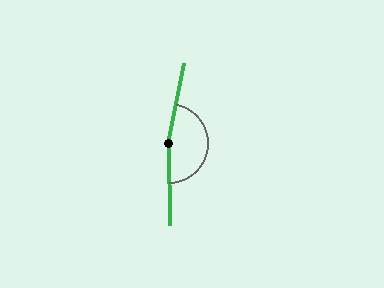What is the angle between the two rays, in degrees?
Approximately 168 degrees.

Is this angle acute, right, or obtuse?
It is obtuse.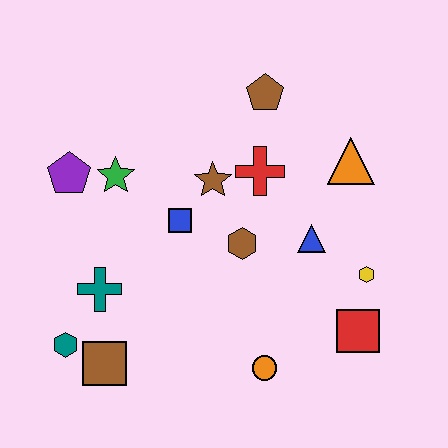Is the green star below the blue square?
No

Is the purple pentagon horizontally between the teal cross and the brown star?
No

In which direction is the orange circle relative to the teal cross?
The orange circle is to the right of the teal cross.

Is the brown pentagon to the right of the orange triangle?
No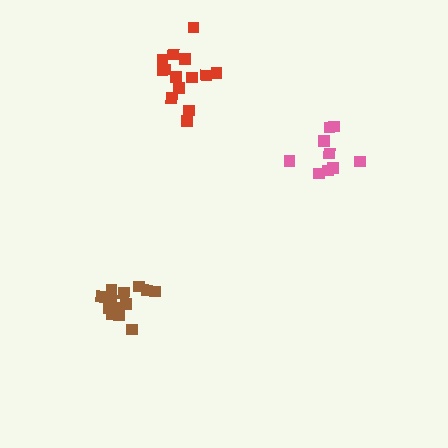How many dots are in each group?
Group 1: 15 dots, Group 2: 14 dots, Group 3: 9 dots (38 total).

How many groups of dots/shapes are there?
There are 3 groups.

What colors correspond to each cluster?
The clusters are colored: brown, red, pink.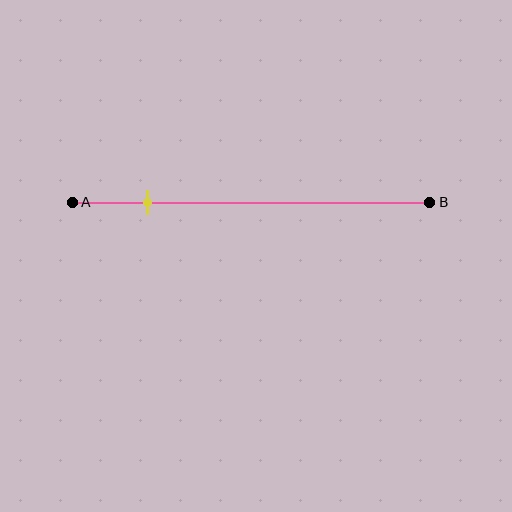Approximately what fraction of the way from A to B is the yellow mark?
The yellow mark is approximately 20% of the way from A to B.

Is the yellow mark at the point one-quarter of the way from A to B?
No, the mark is at about 20% from A, not at the 25% one-quarter point.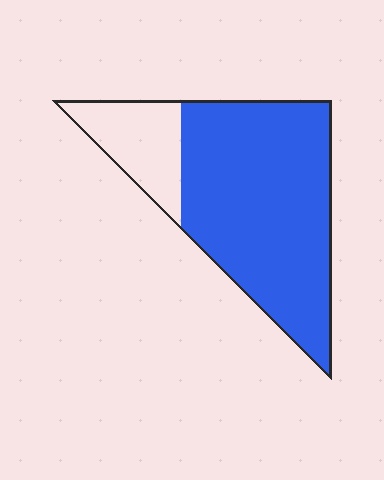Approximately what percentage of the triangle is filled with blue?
Approximately 80%.